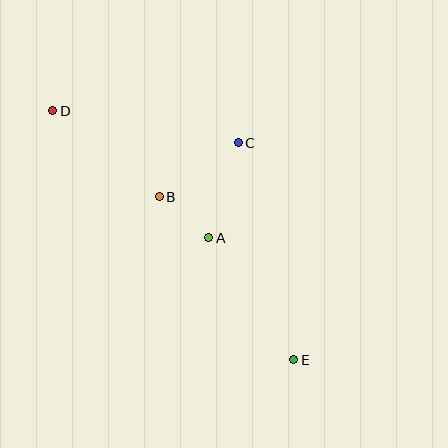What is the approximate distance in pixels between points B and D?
The distance between B and D is approximately 137 pixels.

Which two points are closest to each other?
Points A and B are closest to each other.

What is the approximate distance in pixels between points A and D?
The distance between A and D is approximately 201 pixels.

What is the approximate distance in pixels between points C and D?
The distance between C and D is approximately 188 pixels.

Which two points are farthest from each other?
Points D and E are farthest from each other.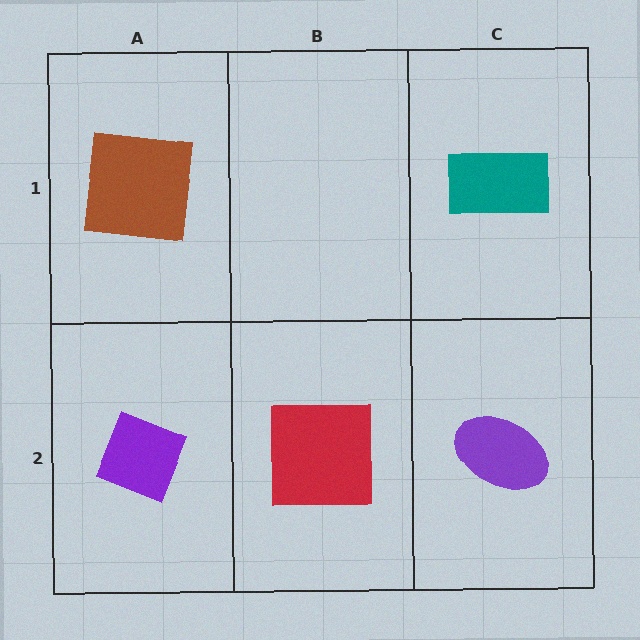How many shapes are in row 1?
2 shapes.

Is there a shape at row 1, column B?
No, that cell is empty.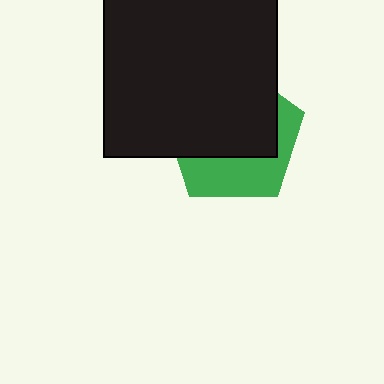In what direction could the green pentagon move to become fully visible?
The green pentagon could move down. That would shift it out from behind the black square entirely.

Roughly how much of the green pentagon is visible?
A small part of it is visible (roughly 39%).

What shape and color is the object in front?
The object in front is a black square.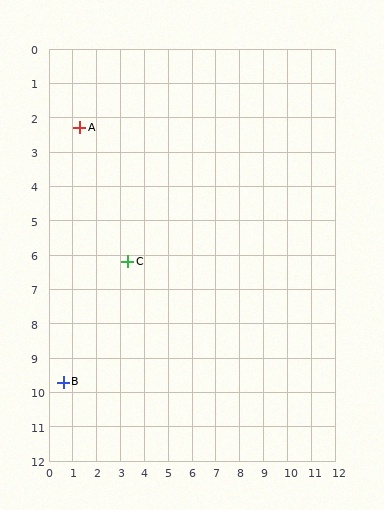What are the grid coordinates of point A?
Point A is at approximately (1.3, 2.3).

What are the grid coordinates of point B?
Point B is at approximately (0.6, 9.7).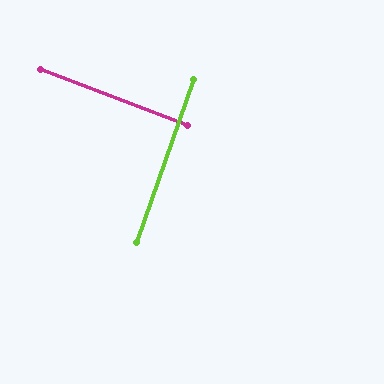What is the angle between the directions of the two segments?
Approximately 89 degrees.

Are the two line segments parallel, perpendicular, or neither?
Perpendicular — they meet at approximately 89°.